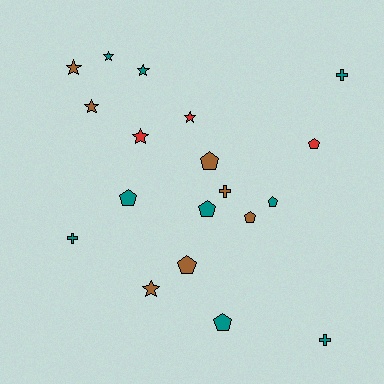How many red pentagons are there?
There is 1 red pentagon.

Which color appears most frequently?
Teal, with 9 objects.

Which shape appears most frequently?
Pentagon, with 8 objects.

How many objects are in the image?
There are 19 objects.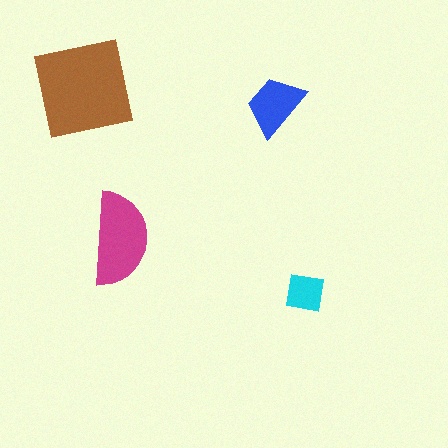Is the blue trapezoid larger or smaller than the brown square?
Smaller.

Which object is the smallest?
The cyan square.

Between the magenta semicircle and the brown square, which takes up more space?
The brown square.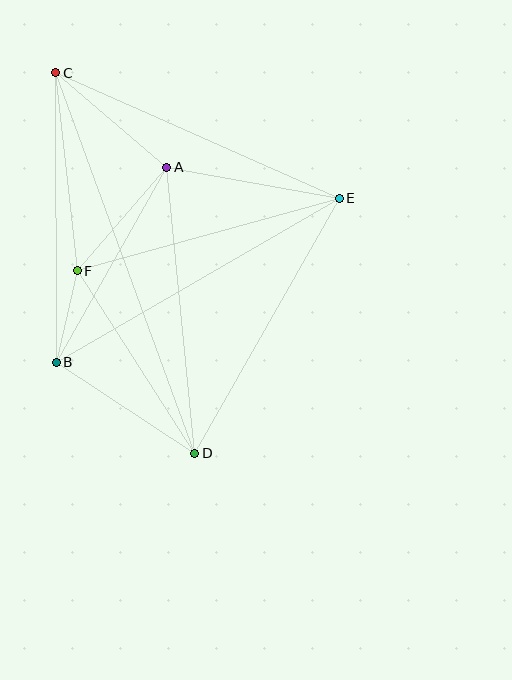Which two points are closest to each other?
Points B and F are closest to each other.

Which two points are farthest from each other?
Points C and D are farthest from each other.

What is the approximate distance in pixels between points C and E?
The distance between C and E is approximately 310 pixels.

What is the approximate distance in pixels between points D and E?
The distance between D and E is approximately 293 pixels.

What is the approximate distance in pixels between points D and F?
The distance between D and F is approximately 217 pixels.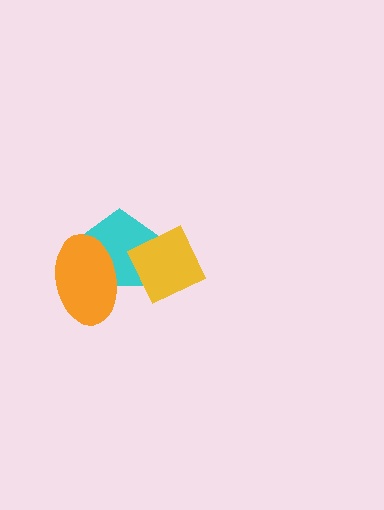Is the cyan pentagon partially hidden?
Yes, it is partially covered by another shape.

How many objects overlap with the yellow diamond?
1 object overlaps with the yellow diamond.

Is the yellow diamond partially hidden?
No, no other shape covers it.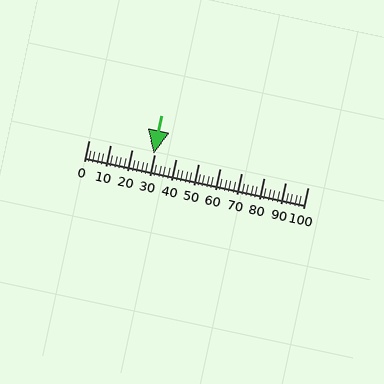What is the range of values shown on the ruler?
The ruler shows values from 0 to 100.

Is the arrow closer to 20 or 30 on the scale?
The arrow is closer to 30.